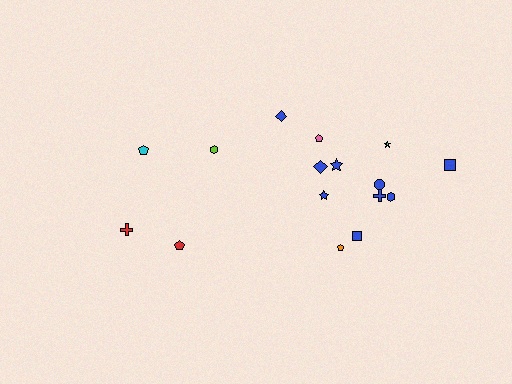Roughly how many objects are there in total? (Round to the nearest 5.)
Roughly 15 objects in total.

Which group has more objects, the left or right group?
The right group.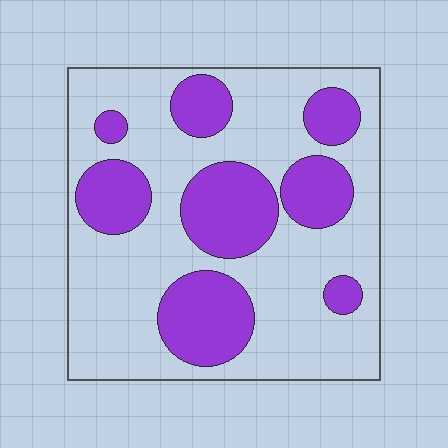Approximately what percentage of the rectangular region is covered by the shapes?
Approximately 30%.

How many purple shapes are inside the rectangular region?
8.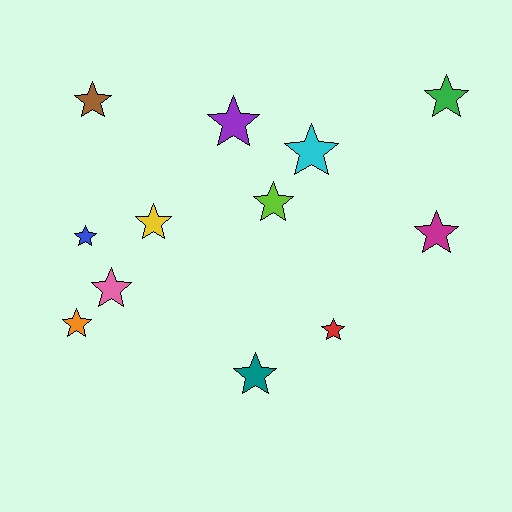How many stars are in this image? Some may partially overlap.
There are 12 stars.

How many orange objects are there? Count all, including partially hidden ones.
There is 1 orange object.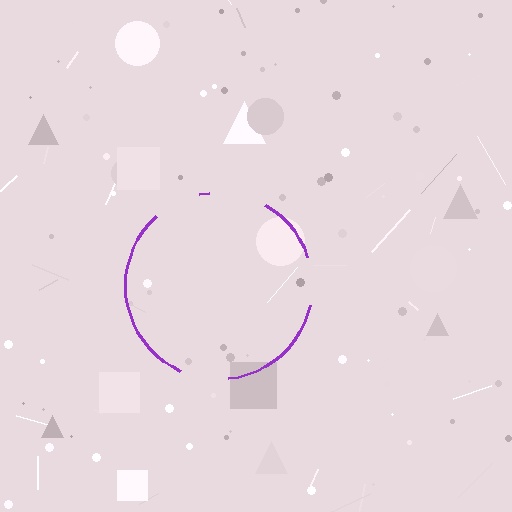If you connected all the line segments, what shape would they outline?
They would outline a circle.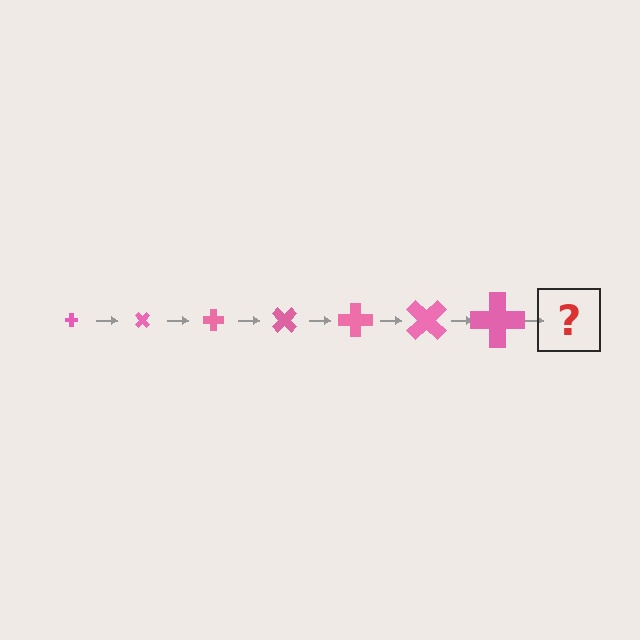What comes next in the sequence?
The next element should be a cross, larger than the previous one and rotated 315 degrees from the start.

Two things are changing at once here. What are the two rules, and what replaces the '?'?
The two rules are that the cross grows larger each step and it rotates 45 degrees each step. The '?' should be a cross, larger than the previous one and rotated 315 degrees from the start.